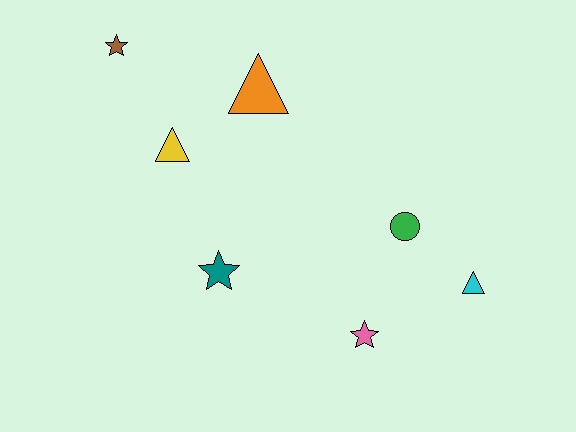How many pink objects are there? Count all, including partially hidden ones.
There is 1 pink object.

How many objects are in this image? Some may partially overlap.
There are 7 objects.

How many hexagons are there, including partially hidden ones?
There are no hexagons.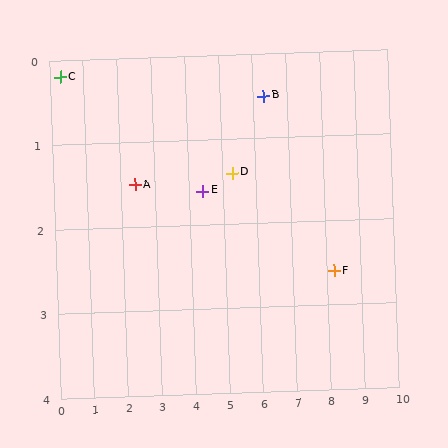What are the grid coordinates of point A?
Point A is at approximately (2.4, 1.5).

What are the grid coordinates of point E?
Point E is at approximately (4.4, 1.6).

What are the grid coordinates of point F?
Point F is at approximately (8.2, 2.6).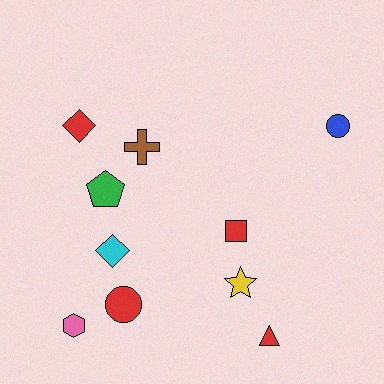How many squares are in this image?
There is 1 square.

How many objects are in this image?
There are 10 objects.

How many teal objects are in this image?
There are no teal objects.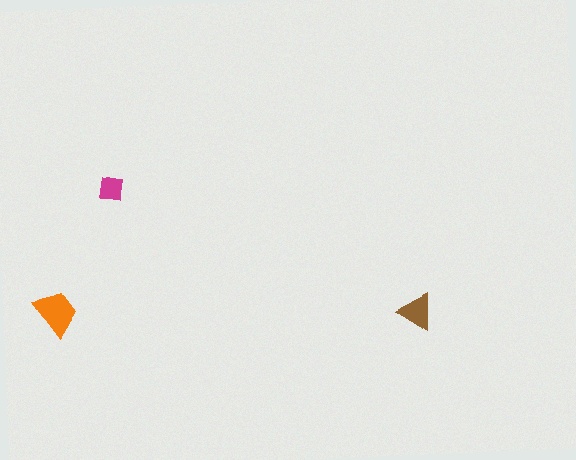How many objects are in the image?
There are 3 objects in the image.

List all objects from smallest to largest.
The magenta square, the brown triangle, the orange trapezoid.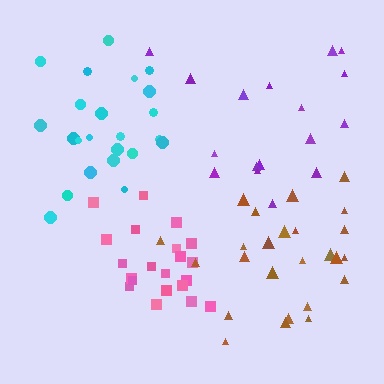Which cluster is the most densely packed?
Pink.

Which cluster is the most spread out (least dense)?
Purple.